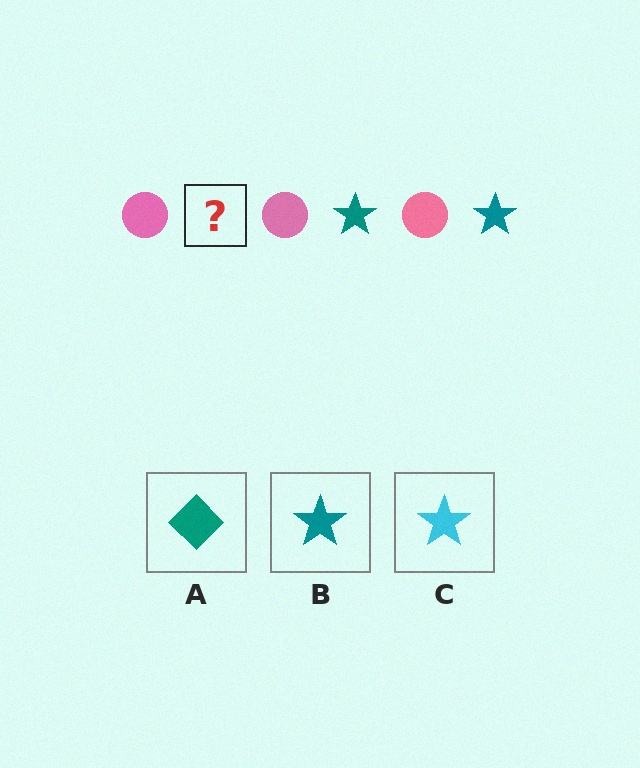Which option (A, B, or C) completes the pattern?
B.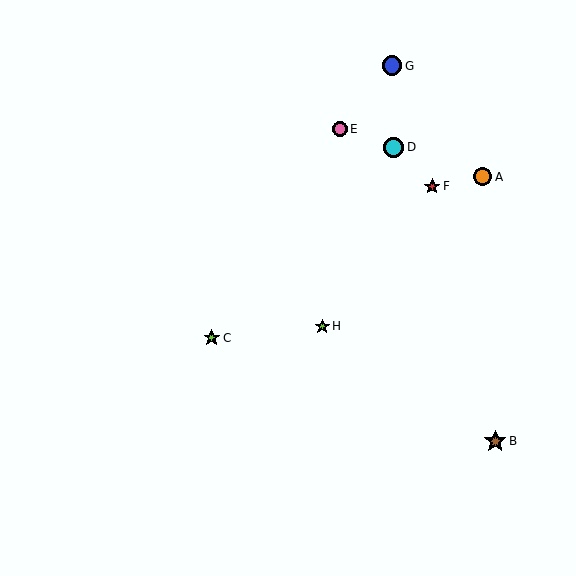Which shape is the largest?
The brown star (labeled B) is the largest.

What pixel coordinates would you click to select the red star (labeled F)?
Click at (432, 186) to select the red star F.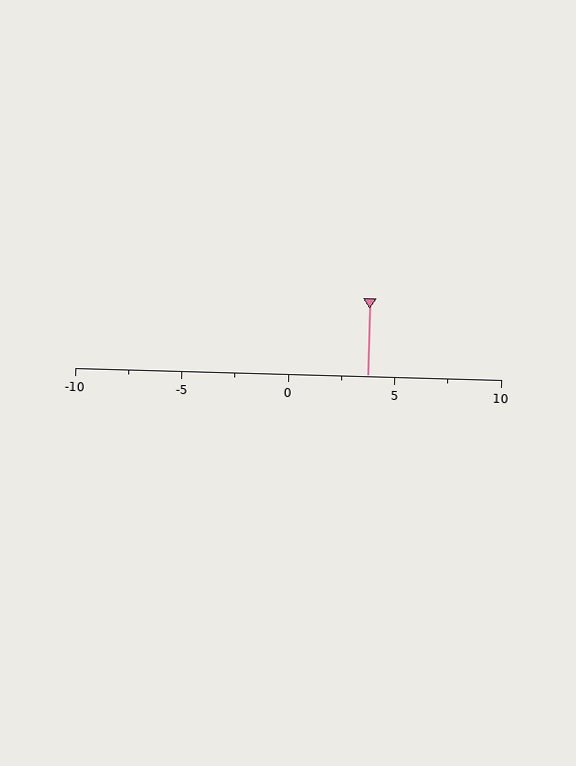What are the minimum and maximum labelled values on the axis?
The axis runs from -10 to 10.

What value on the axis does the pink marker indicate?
The marker indicates approximately 3.8.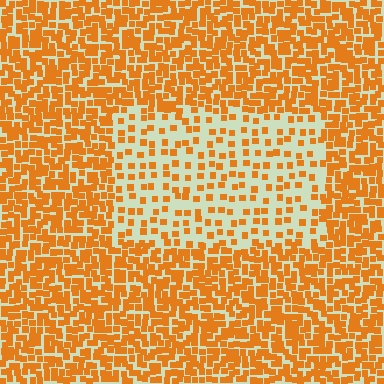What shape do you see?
I see a rectangle.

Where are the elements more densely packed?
The elements are more densely packed outside the rectangle boundary.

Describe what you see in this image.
The image contains small orange elements arranged at two different densities. A rectangle-shaped region is visible where the elements are less densely packed than the surrounding area.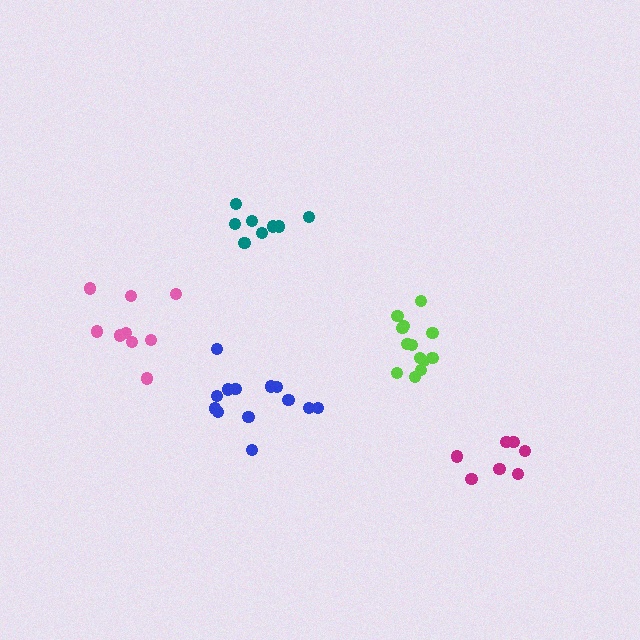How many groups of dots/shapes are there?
There are 5 groups.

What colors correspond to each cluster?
The clusters are colored: blue, teal, pink, magenta, lime.